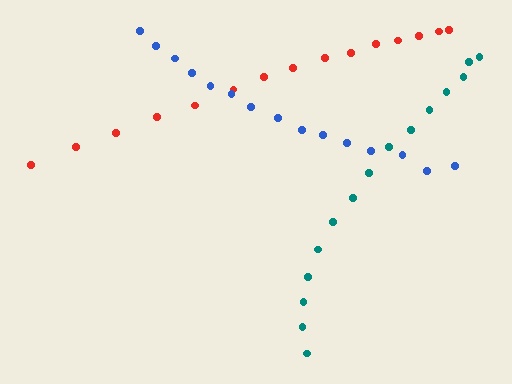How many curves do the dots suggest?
There are 3 distinct paths.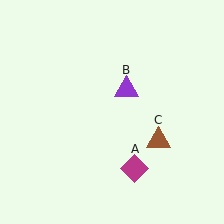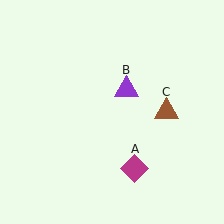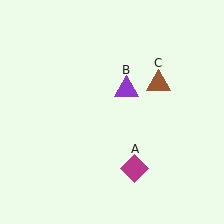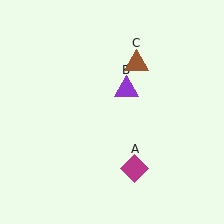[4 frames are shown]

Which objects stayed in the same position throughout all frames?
Magenta diamond (object A) and purple triangle (object B) remained stationary.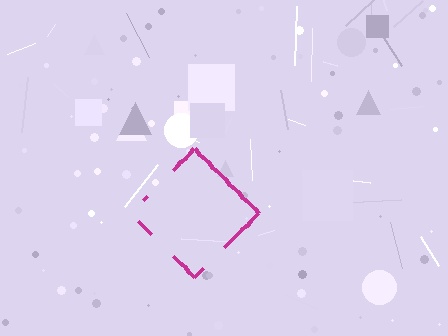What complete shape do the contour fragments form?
The contour fragments form a diamond.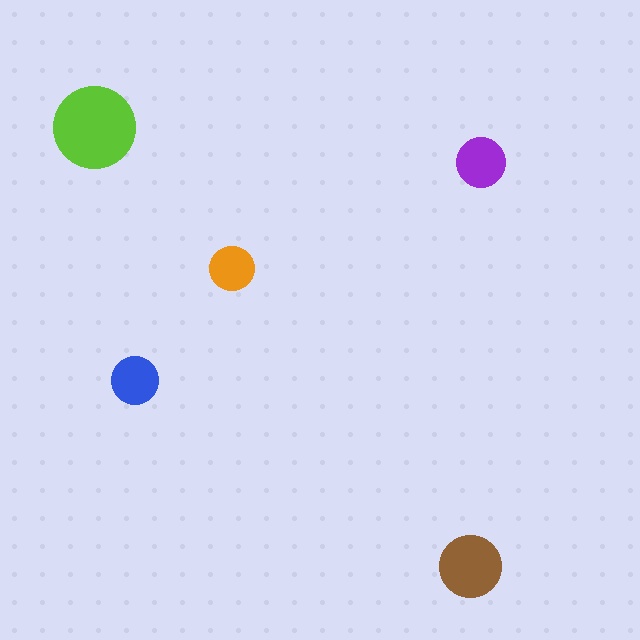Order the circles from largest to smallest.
the lime one, the brown one, the purple one, the blue one, the orange one.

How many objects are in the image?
There are 5 objects in the image.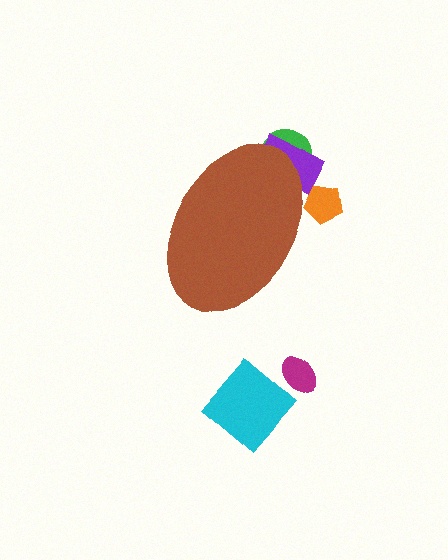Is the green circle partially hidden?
Yes, the green circle is partially hidden behind the brown ellipse.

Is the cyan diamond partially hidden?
No, the cyan diamond is fully visible.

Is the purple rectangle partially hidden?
Yes, the purple rectangle is partially hidden behind the brown ellipse.